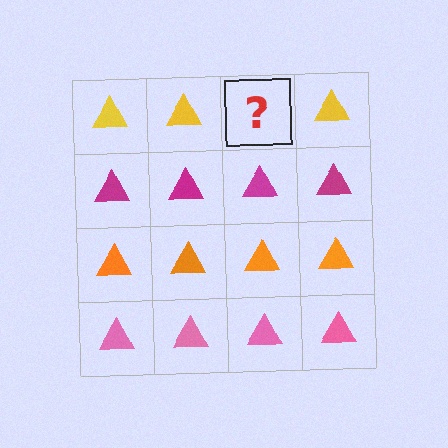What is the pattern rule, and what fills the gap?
The rule is that each row has a consistent color. The gap should be filled with a yellow triangle.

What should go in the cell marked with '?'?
The missing cell should contain a yellow triangle.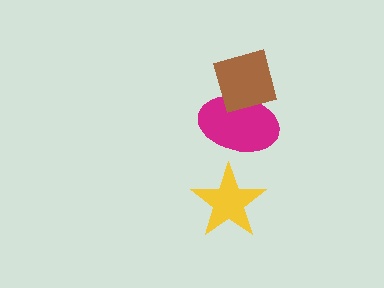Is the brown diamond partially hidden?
No, no other shape covers it.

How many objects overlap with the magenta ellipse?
1 object overlaps with the magenta ellipse.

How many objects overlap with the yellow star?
0 objects overlap with the yellow star.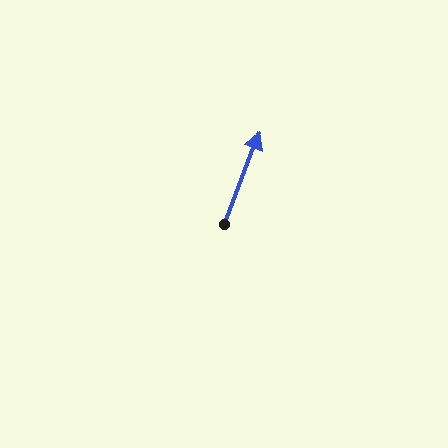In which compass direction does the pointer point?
North.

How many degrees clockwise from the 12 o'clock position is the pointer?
Approximately 21 degrees.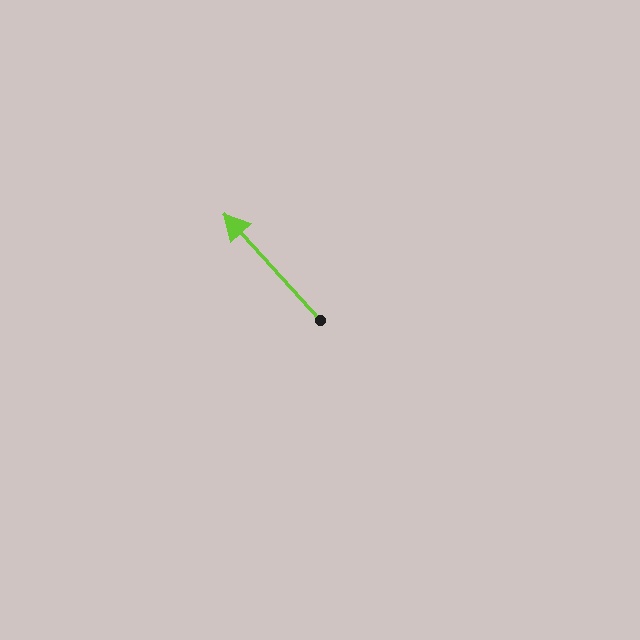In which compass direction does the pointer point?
Northwest.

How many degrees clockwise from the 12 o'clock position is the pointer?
Approximately 318 degrees.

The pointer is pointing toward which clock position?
Roughly 11 o'clock.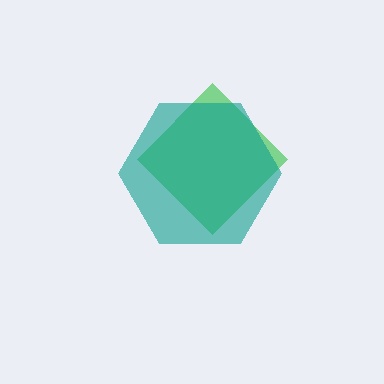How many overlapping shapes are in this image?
There are 2 overlapping shapes in the image.